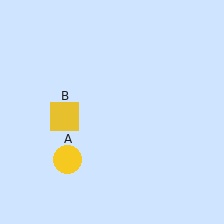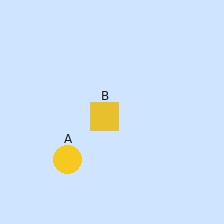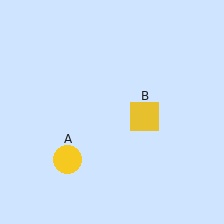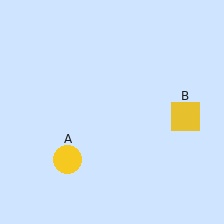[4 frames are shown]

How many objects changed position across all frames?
1 object changed position: yellow square (object B).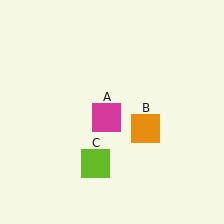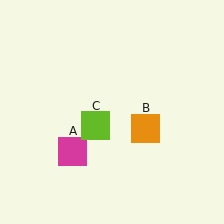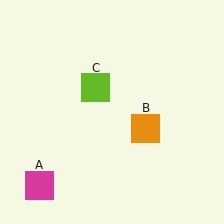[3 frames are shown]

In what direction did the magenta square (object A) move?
The magenta square (object A) moved down and to the left.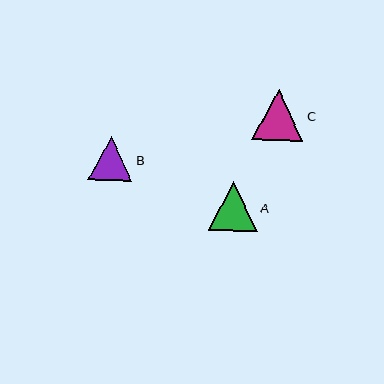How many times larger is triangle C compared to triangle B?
Triangle C is approximately 1.1 times the size of triangle B.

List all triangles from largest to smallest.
From largest to smallest: C, A, B.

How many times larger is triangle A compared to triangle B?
Triangle A is approximately 1.1 times the size of triangle B.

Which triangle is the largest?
Triangle C is the largest with a size of approximately 51 pixels.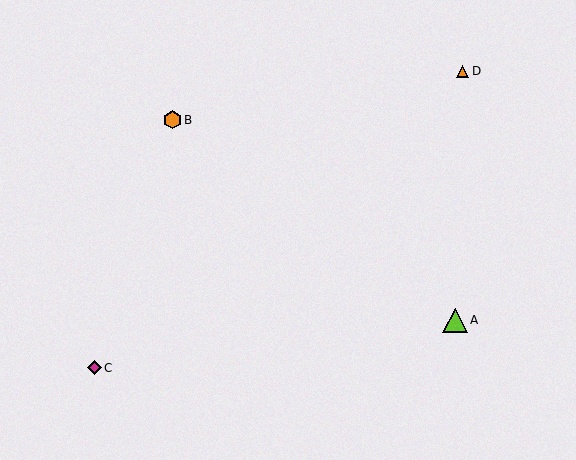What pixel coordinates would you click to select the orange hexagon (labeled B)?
Click at (172, 120) to select the orange hexagon B.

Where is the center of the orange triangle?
The center of the orange triangle is at (463, 71).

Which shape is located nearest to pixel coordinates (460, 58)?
The orange triangle (labeled D) at (463, 71) is nearest to that location.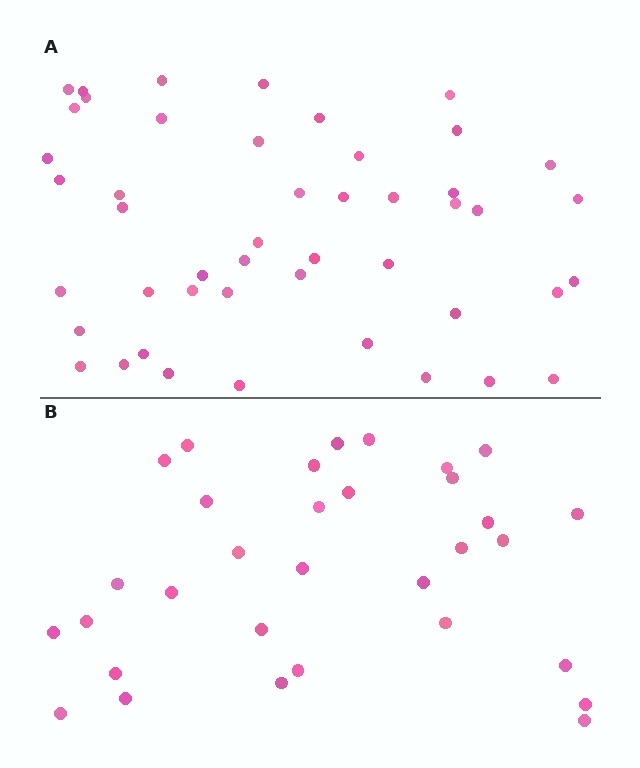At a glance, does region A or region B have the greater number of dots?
Region A (the top region) has more dots.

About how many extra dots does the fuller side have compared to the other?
Region A has approximately 15 more dots than region B.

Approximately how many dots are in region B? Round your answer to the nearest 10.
About 30 dots. (The exact count is 32, which rounds to 30.)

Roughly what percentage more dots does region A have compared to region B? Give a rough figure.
About 45% more.